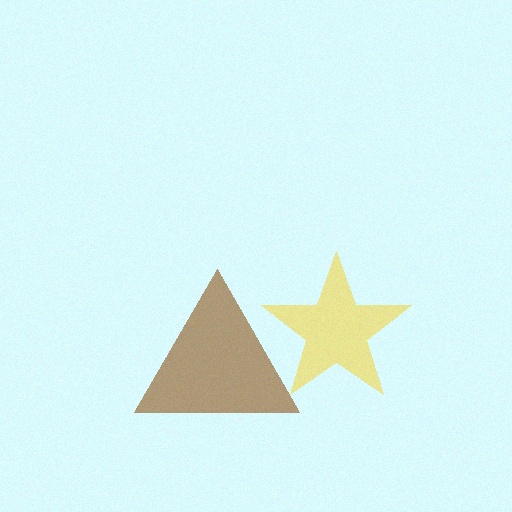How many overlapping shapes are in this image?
There are 2 overlapping shapes in the image.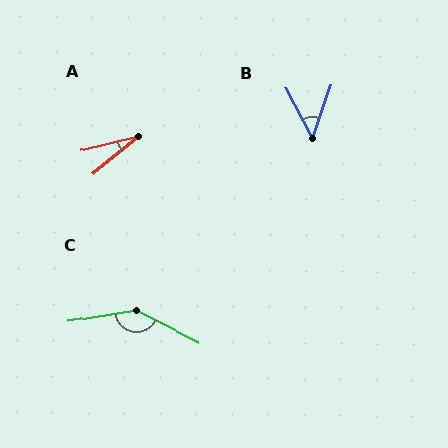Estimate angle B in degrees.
Approximately 47 degrees.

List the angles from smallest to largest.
A (26°), B (47°), C (144°).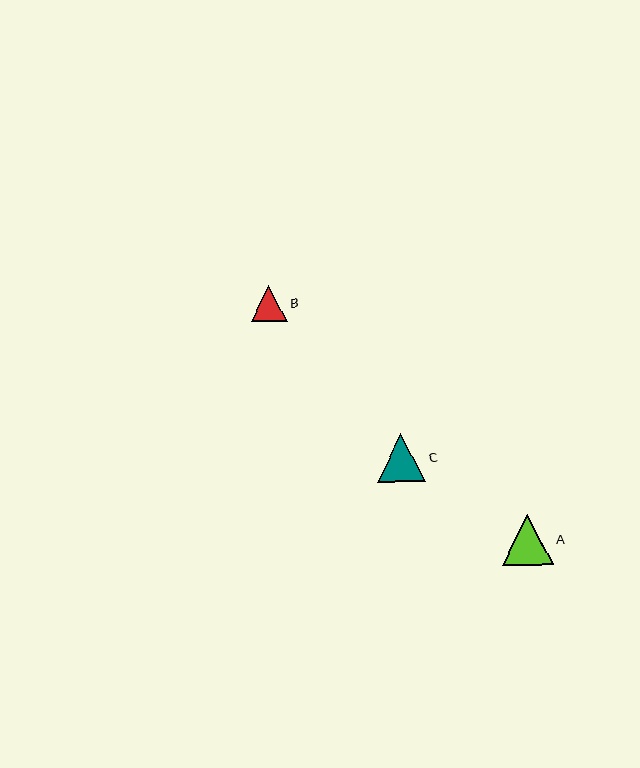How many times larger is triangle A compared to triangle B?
Triangle A is approximately 1.4 times the size of triangle B.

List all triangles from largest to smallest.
From largest to smallest: A, C, B.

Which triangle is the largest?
Triangle A is the largest with a size of approximately 51 pixels.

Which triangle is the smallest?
Triangle B is the smallest with a size of approximately 36 pixels.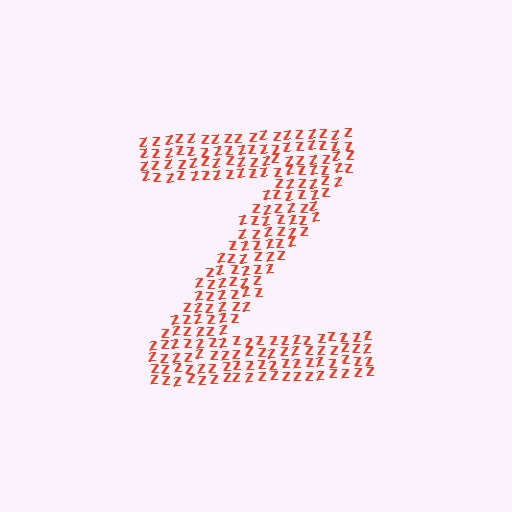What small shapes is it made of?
It is made of small letter Z's.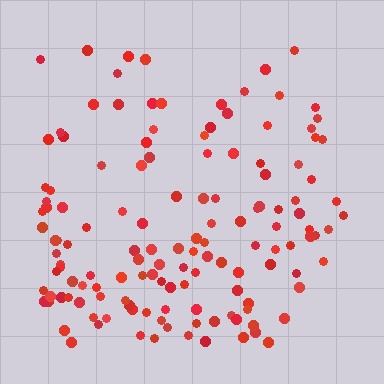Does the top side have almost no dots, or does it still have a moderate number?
Still a moderate number, just noticeably fewer than the bottom.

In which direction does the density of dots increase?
From top to bottom, with the bottom side densest.